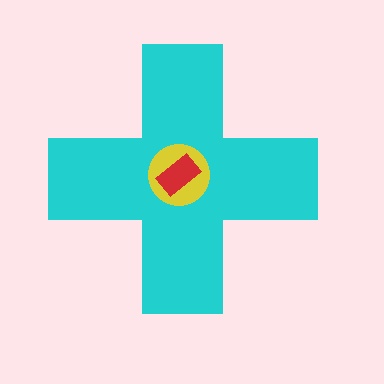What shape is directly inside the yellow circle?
The red rectangle.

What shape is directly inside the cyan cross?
The yellow circle.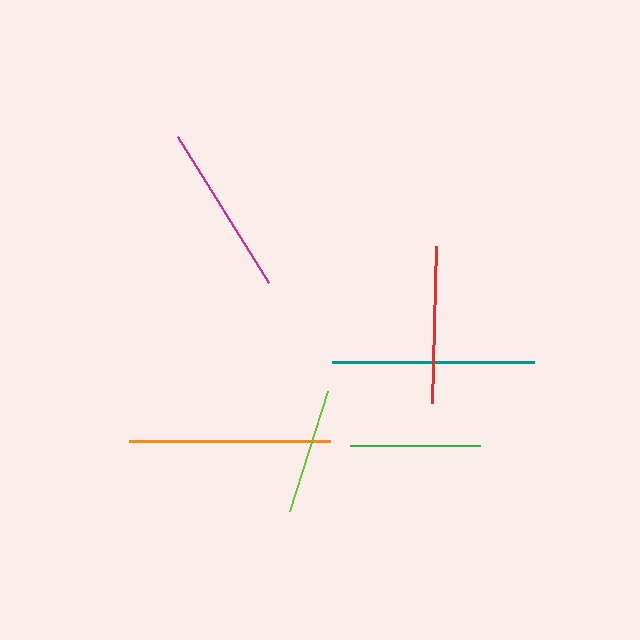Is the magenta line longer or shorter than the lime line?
The magenta line is longer than the lime line.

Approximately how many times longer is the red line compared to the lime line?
The red line is approximately 1.3 times the length of the lime line.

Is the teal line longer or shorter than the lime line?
The teal line is longer than the lime line.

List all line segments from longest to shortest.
From longest to shortest: teal, orange, magenta, red, green, lime.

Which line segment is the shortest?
The lime line is the shortest at approximately 125 pixels.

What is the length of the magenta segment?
The magenta segment is approximately 172 pixels long.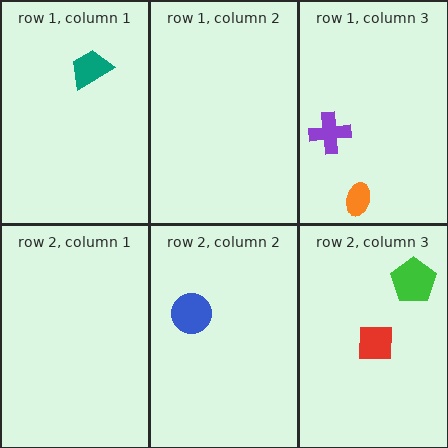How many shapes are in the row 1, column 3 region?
2.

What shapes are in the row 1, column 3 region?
The purple cross, the orange ellipse.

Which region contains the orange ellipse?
The row 1, column 3 region.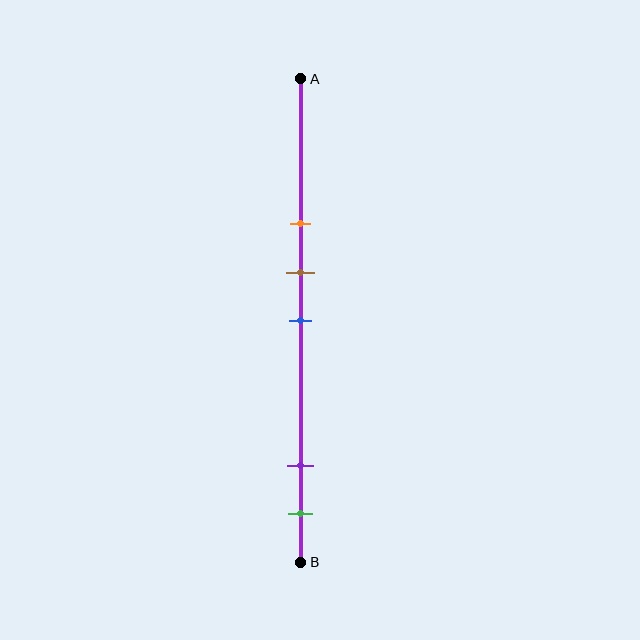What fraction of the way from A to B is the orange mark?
The orange mark is approximately 30% (0.3) of the way from A to B.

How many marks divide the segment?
There are 5 marks dividing the segment.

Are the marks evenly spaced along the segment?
No, the marks are not evenly spaced.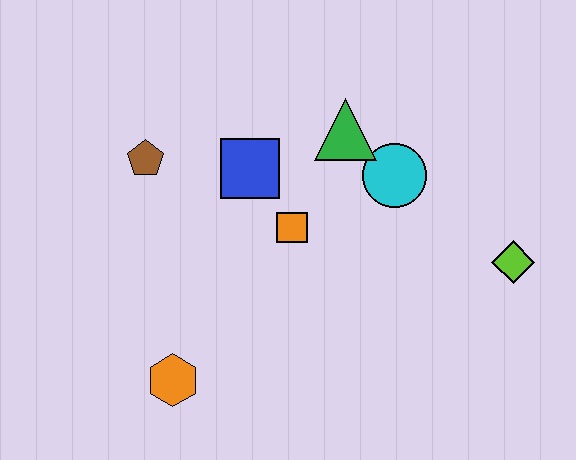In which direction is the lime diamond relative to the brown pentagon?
The lime diamond is to the right of the brown pentagon.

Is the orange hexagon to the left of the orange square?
Yes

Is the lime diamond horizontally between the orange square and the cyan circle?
No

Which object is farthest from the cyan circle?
The orange hexagon is farthest from the cyan circle.